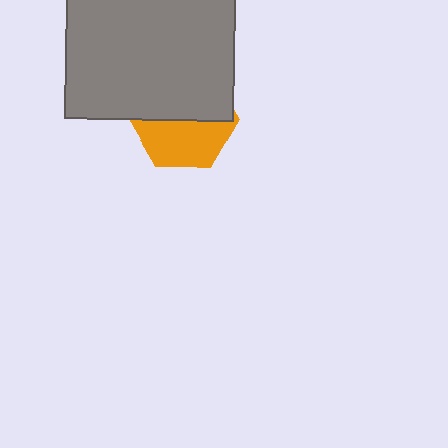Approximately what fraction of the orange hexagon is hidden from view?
Roughly 52% of the orange hexagon is hidden behind the gray square.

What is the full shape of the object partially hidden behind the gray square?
The partially hidden object is an orange hexagon.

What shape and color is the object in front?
The object in front is a gray square.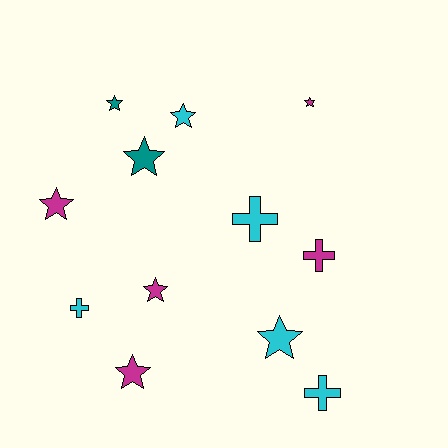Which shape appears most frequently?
Star, with 8 objects.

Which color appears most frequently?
Magenta, with 5 objects.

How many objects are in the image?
There are 12 objects.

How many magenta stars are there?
There are 4 magenta stars.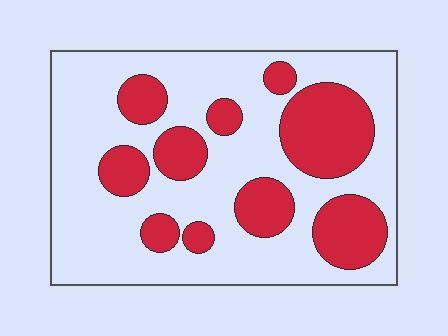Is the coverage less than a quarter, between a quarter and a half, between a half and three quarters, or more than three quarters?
Between a quarter and a half.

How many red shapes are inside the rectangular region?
10.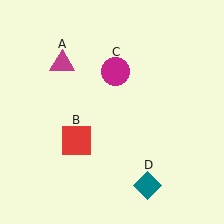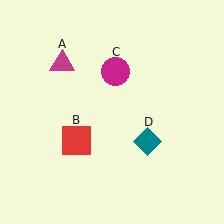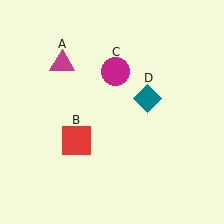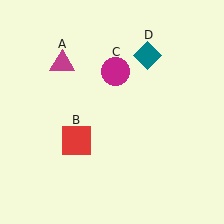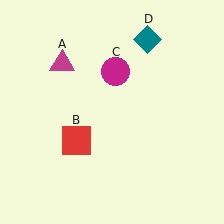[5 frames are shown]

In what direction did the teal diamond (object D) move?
The teal diamond (object D) moved up.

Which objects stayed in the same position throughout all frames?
Magenta triangle (object A) and red square (object B) and magenta circle (object C) remained stationary.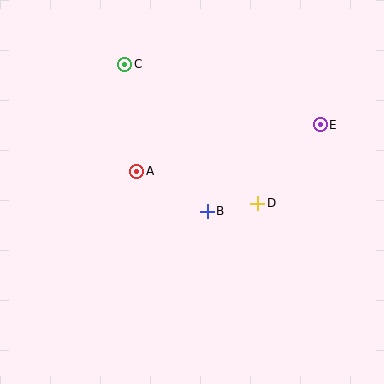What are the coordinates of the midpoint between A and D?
The midpoint between A and D is at (197, 187).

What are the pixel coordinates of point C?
Point C is at (125, 64).